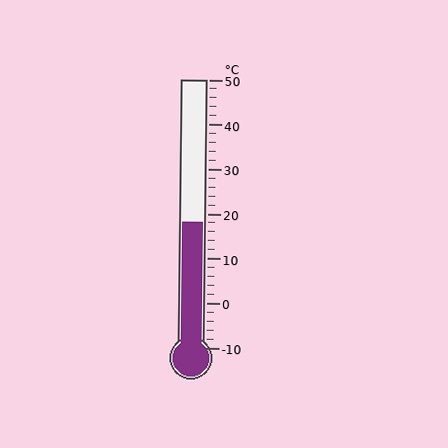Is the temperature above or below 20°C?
The temperature is below 20°C.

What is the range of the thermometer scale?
The thermometer scale ranges from -10°C to 50°C.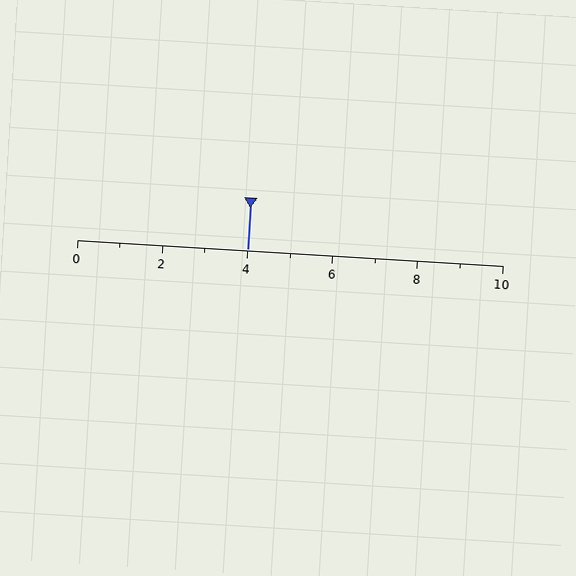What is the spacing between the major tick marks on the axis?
The major ticks are spaced 2 apart.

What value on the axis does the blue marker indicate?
The marker indicates approximately 4.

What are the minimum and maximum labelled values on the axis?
The axis runs from 0 to 10.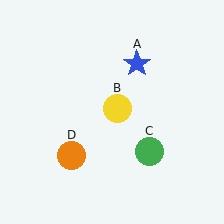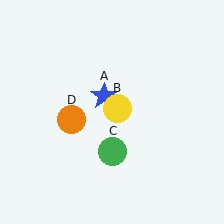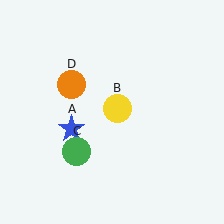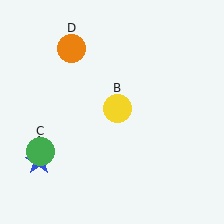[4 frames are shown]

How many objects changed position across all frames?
3 objects changed position: blue star (object A), green circle (object C), orange circle (object D).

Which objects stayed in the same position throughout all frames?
Yellow circle (object B) remained stationary.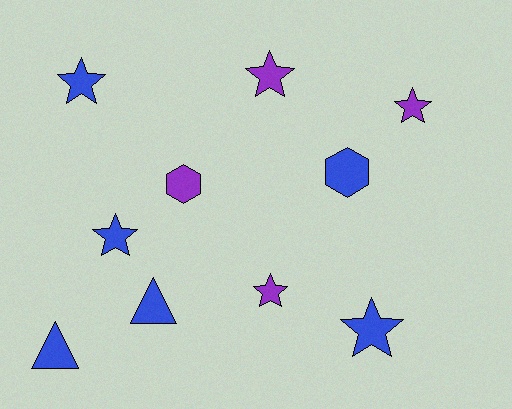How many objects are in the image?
There are 10 objects.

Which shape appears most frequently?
Star, with 6 objects.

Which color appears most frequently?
Blue, with 6 objects.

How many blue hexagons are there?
There is 1 blue hexagon.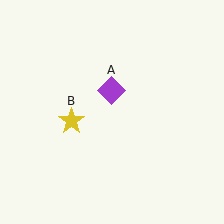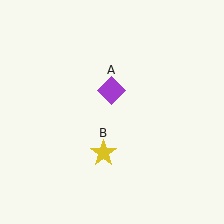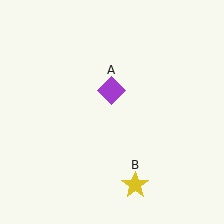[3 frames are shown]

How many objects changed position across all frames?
1 object changed position: yellow star (object B).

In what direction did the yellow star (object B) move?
The yellow star (object B) moved down and to the right.